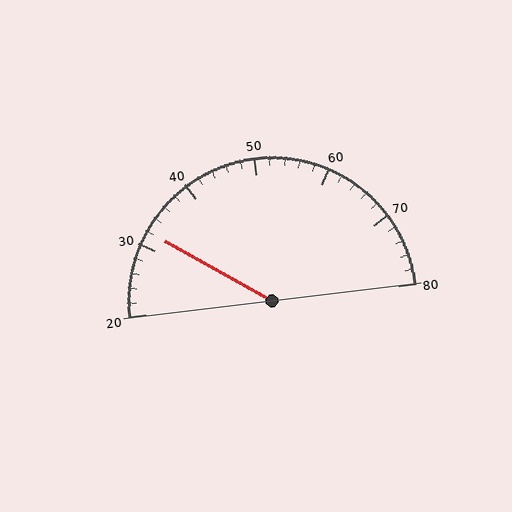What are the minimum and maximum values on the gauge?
The gauge ranges from 20 to 80.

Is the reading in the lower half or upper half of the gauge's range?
The reading is in the lower half of the range (20 to 80).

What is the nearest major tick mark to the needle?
The nearest major tick mark is 30.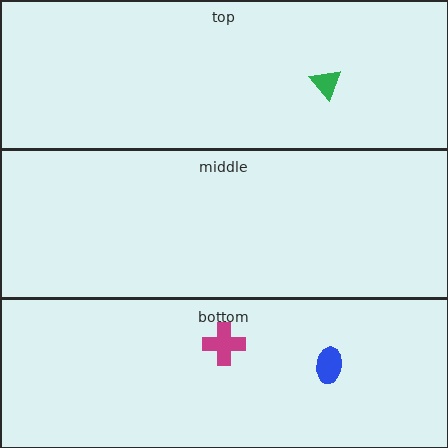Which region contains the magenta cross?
The bottom region.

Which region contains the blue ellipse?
The bottom region.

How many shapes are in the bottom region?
2.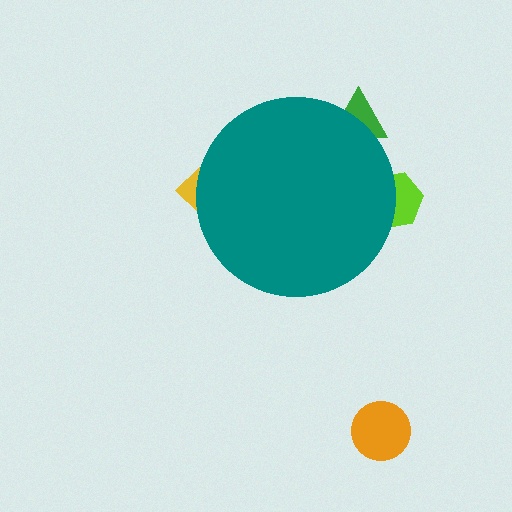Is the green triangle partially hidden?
Yes, the green triangle is partially hidden behind the teal circle.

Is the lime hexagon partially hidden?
Yes, the lime hexagon is partially hidden behind the teal circle.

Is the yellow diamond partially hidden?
Yes, the yellow diamond is partially hidden behind the teal circle.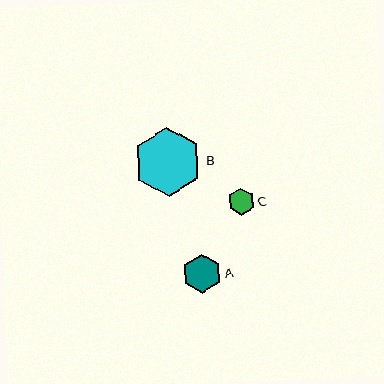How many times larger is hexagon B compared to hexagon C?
Hexagon B is approximately 2.5 times the size of hexagon C.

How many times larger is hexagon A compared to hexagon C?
Hexagon A is approximately 1.5 times the size of hexagon C.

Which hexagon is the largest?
Hexagon B is the largest with a size of approximately 69 pixels.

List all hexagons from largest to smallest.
From largest to smallest: B, A, C.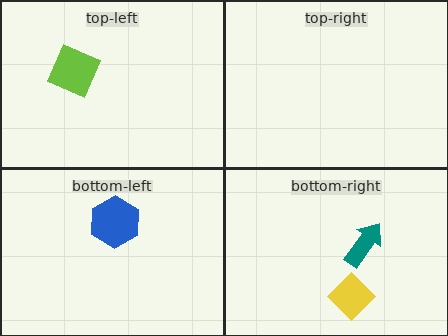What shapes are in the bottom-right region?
The yellow diamond, the teal arrow.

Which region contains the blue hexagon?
The bottom-left region.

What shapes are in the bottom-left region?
The blue hexagon.